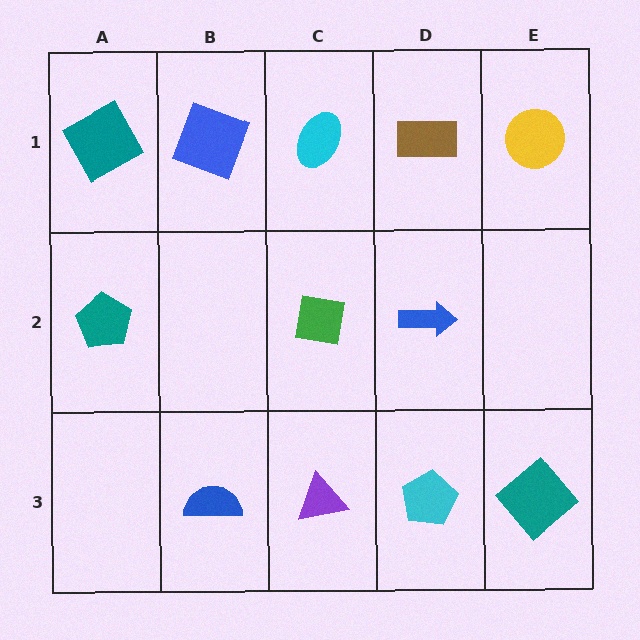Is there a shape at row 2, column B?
No, that cell is empty.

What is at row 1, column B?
A blue square.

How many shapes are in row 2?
3 shapes.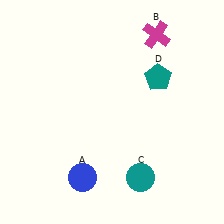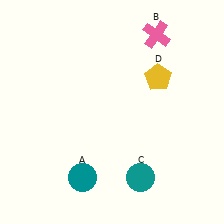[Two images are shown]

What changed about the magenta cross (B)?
In Image 1, B is magenta. In Image 2, it changed to pink.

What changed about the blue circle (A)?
In Image 1, A is blue. In Image 2, it changed to teal.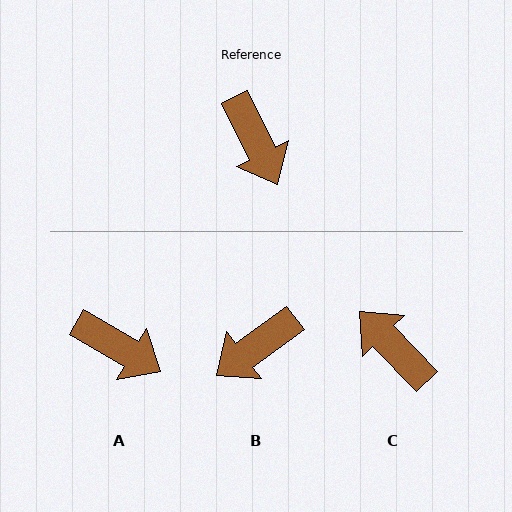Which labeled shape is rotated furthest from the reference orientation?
C, about 162 degrees away.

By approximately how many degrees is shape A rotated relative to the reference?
Approximately 34 degrees counter-clockwise.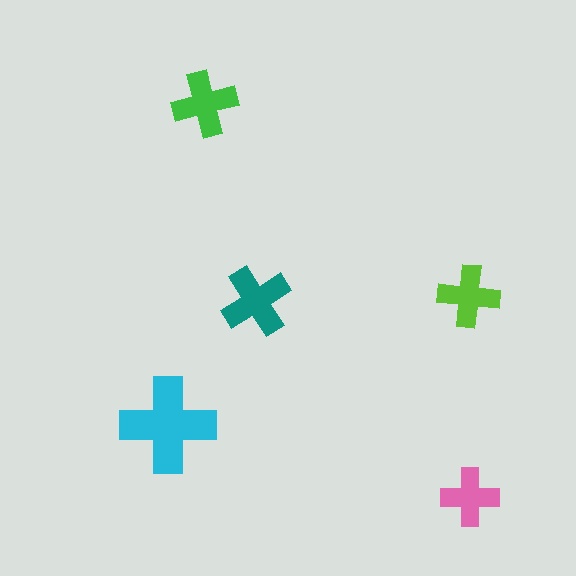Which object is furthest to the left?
The cyan cross is leftmost.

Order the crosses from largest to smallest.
the cyan one, the teal one, the green one, the lime one, the pink one.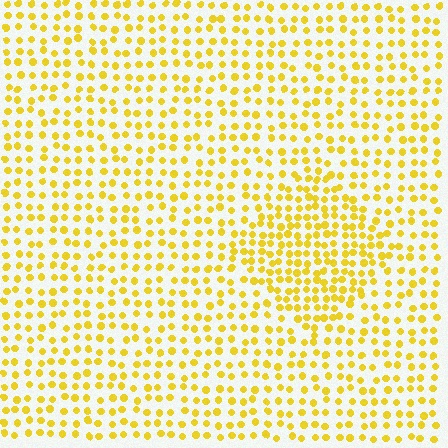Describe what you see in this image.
The image contains small yellow elements arranged at two different densities. A diamond-shaped region is visible where the elements are more densely packed than the surrounding area.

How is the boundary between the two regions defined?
The boundary is defined by a change in element density (approximately 1.7x ratio). All elements are the same color, size, and shape.